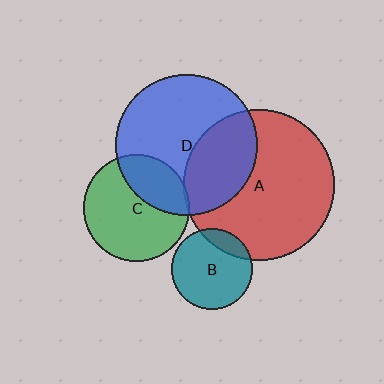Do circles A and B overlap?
Yes.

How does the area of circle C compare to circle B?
Approximately 1.7 times.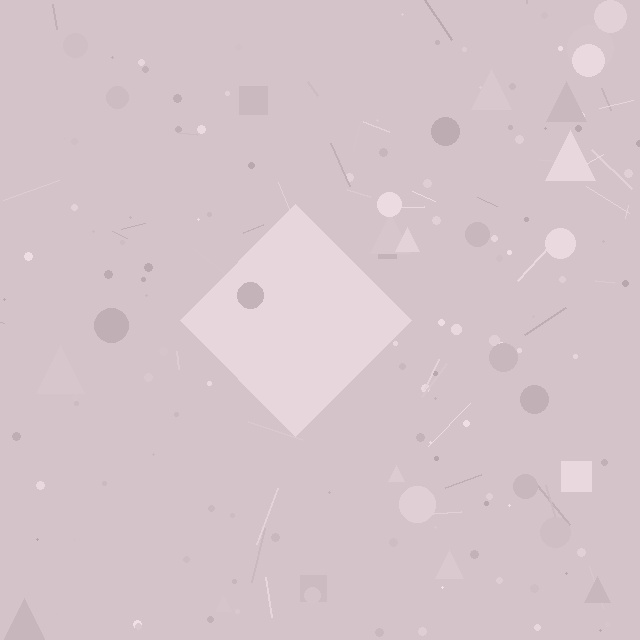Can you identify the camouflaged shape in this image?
The camouflaged shape is a diamond.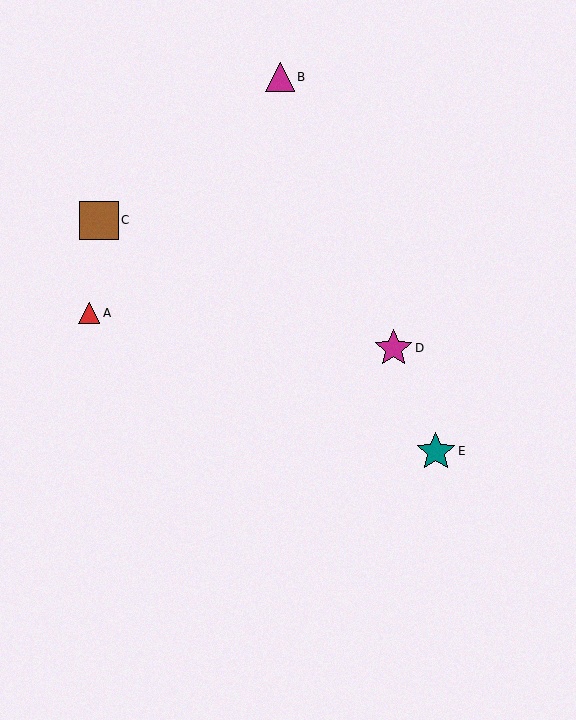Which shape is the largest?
The brown square (labeled C) is the largest.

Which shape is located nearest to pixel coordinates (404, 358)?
The magenta star (labeled D) at (393, 348) is nearest to that location.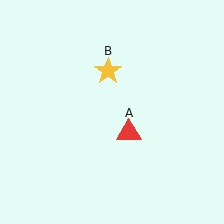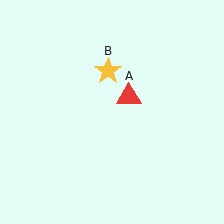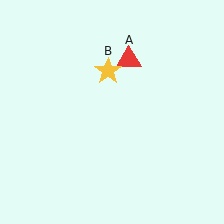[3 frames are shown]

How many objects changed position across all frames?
1 object changed position: red triangle (object A).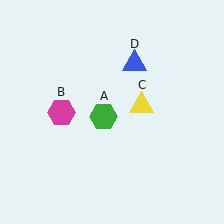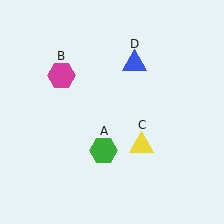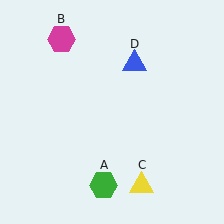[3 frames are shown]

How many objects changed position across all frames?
3 objects changed position: green hexagon (object A), magenta hexagon (object B), yellow triangle (object C).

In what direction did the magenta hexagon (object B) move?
The magenta hexagon (object B) moved up.